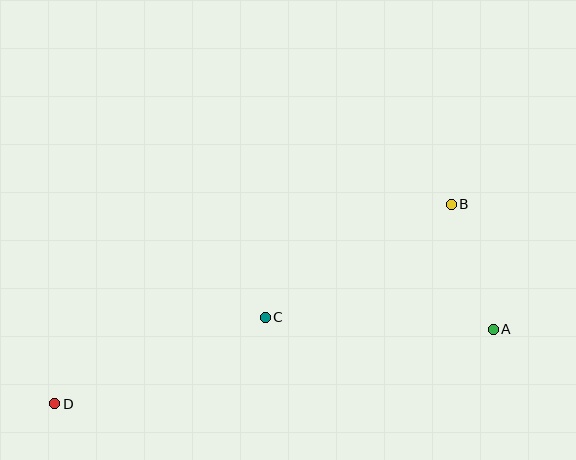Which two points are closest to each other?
Points A and B are closest to each other.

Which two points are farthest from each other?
Points A and D are farthest from each other.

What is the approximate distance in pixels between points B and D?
The distance between B and D is approximately 444 pixels.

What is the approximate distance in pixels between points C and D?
The distance between C and D is approximately 228 pixels.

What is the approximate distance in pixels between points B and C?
The distance between B and C is approximately 218 pixels.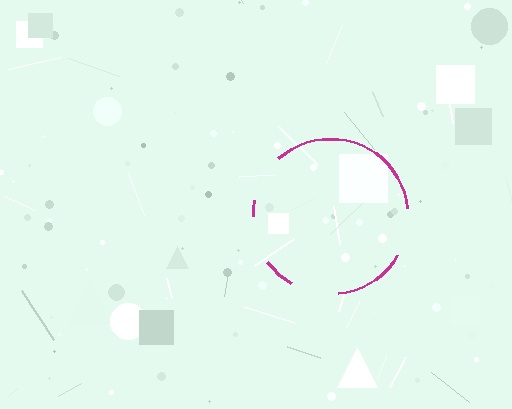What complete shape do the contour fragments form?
The contour fragments form a circle.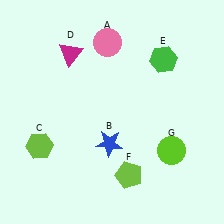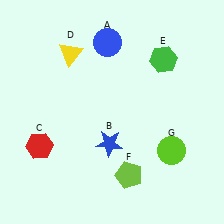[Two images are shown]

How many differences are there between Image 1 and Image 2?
There are 3 differences between the two images.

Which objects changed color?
A changed from pink to blue. C changed from lime to red. D changed from magenta to yellow.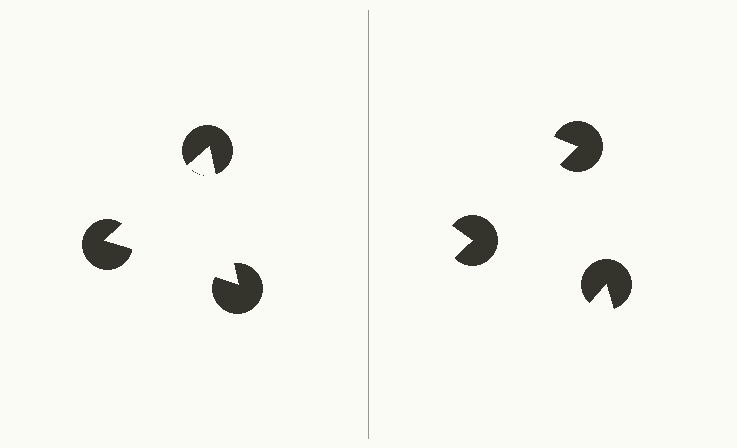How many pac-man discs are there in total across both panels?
6 — 3 on each side.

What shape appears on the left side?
An illusory triangle.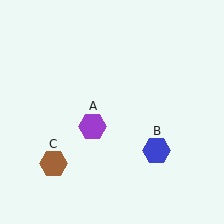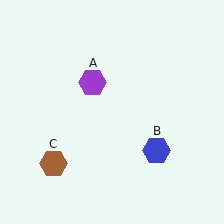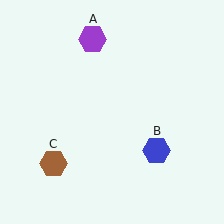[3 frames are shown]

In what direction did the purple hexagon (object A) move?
The purple hexagon (object A) moved up.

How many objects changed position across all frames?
1 object changed position: purple hexagon (object A).